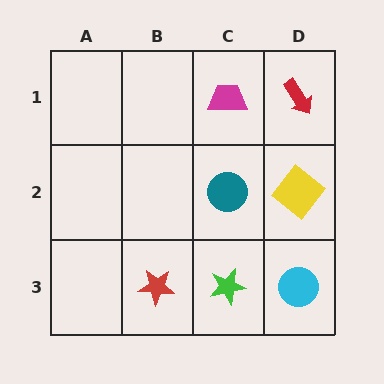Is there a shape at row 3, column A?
No, that cell is empty.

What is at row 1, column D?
A red arrow.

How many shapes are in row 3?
3 shapes.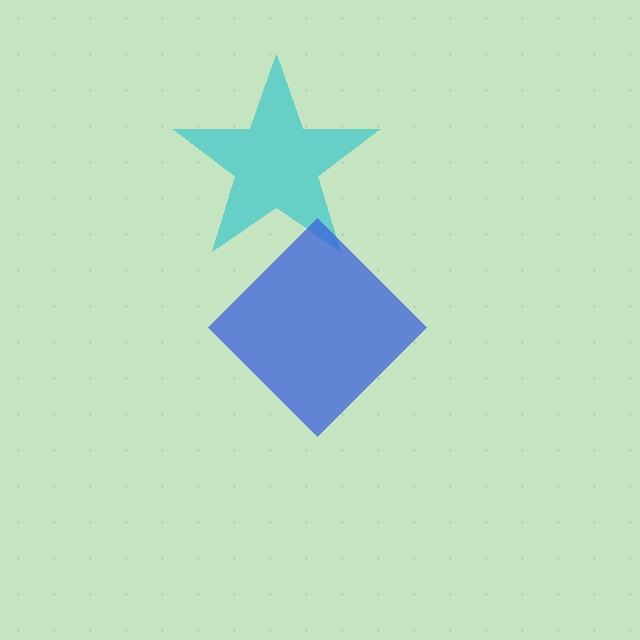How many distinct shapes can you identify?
There are 2 distinct shapes: a cyan star, a blue diamond.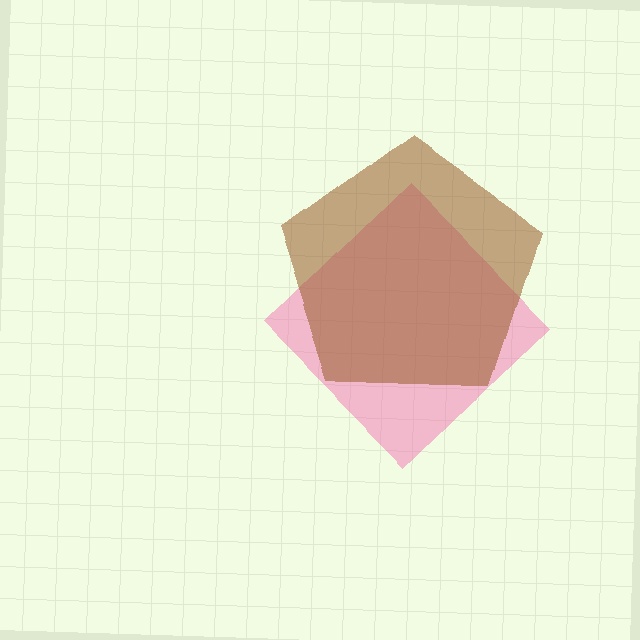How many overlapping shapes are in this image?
There are 2 overlapping shapes in the image.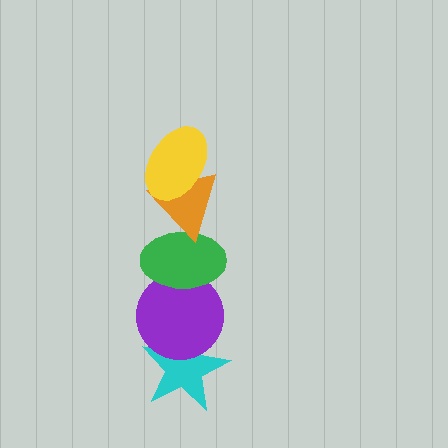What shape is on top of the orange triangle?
The yellow ellipse is on top of the orange triangle.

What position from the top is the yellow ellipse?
The yellow ellipse is 1st from the top.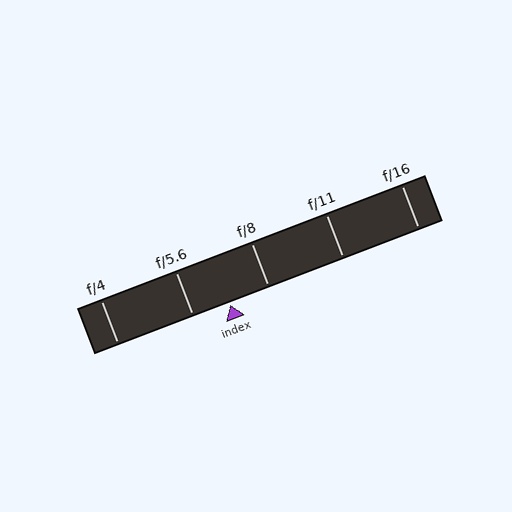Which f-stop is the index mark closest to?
The index mark is closest to f/5.6.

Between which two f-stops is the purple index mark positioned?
The index mark is between f/5.6 and f/8.